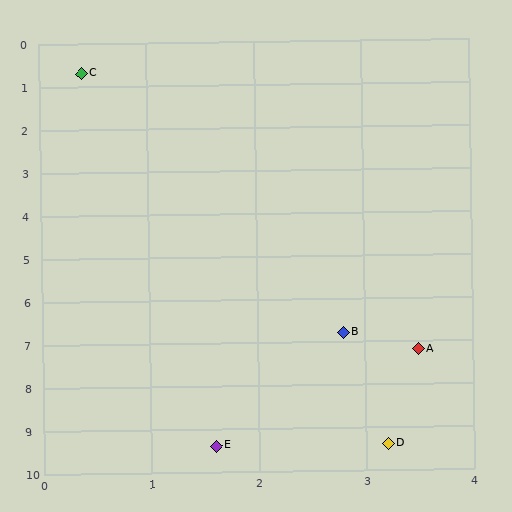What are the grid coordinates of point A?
Point A is at approximately (3.5, 7.2).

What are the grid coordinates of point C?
Point C is at approximately (0.4, 0.7).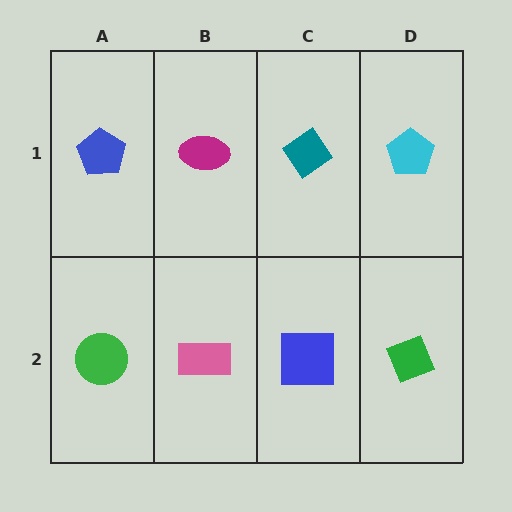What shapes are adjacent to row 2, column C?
A teal diamond (row 1, column C), a pink rectangle (row 2, column B), a green diamond (row 2, column D).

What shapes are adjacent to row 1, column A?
A green circle (row 2, column A), a magenta ellipse (row 1, column B).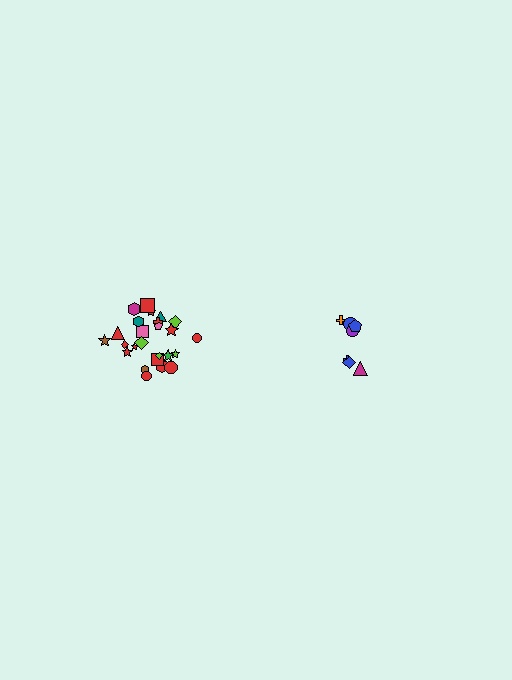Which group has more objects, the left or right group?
The left group.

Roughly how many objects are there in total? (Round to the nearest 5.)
Roughly 30 objects in total.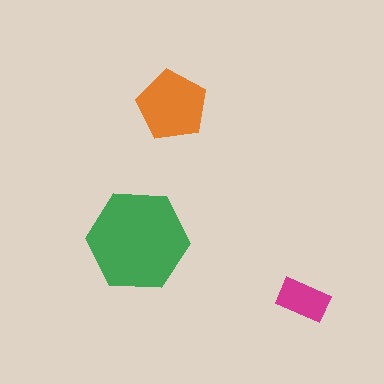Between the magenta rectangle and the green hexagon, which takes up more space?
The green hexagon.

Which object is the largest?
The green hexagon.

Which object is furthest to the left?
The green hexagon is leftmost.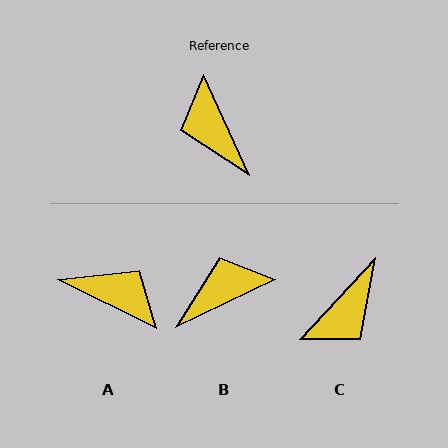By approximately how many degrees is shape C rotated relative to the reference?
Approximately 113 degrees counter-clockwise.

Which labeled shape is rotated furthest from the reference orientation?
A, about 141 degrees away.